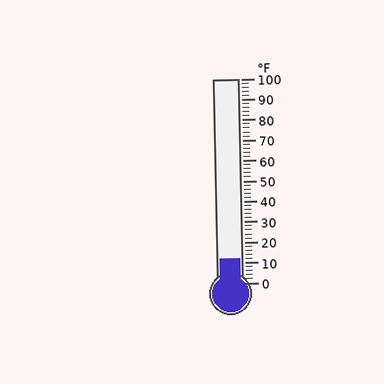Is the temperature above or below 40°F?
The temperature is below 40°F.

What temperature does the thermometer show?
The thermometer shows approximately 12°F.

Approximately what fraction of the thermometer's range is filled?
The thermometer is filled to approximately 10% of its range.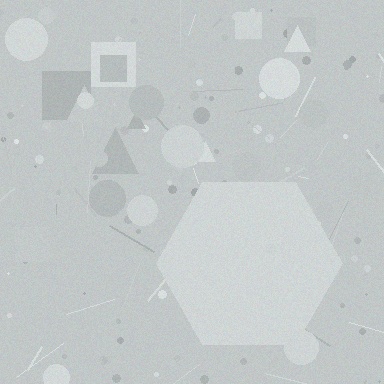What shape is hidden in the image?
A hexagon is hidden in the image.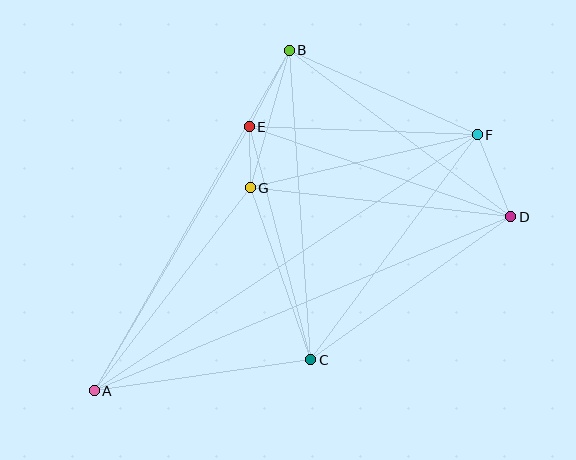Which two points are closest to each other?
Points E and G are closest to each other.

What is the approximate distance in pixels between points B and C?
The distance between B and C is approximately 310 pixels.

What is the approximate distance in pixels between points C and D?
The distance between C and D is approximately 246 pixels.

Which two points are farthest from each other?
Points A and F are farthest from each other.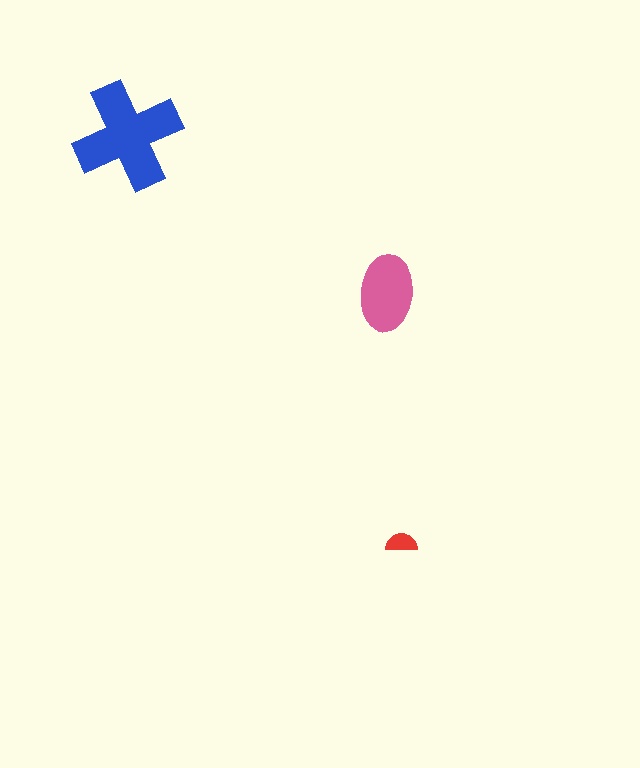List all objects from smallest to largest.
The red semicircle, the pink ellipse, the blue cross.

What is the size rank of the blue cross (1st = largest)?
1st.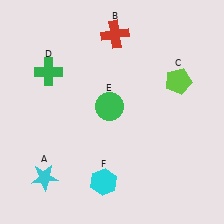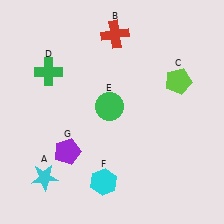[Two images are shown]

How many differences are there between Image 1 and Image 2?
There is 1 difference between the two images.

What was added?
A purple pentagon (G) was added in Image 2.